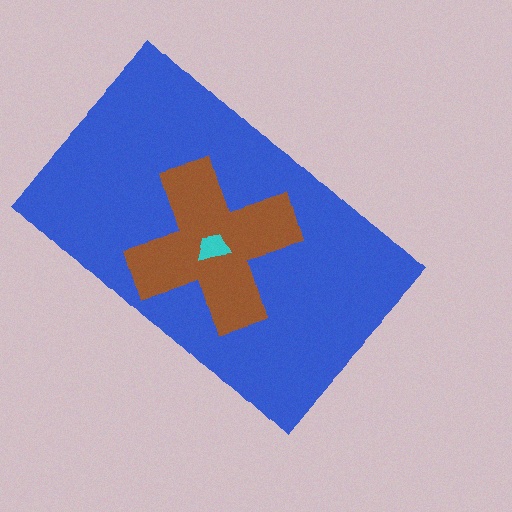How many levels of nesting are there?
3.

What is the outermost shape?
The blue rectangle.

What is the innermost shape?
The cyan trapezoid.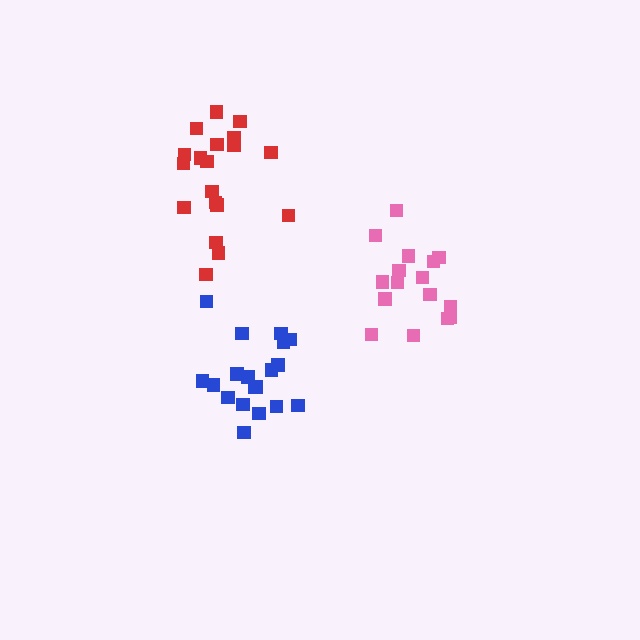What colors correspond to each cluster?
The clusters are colored: blue, red, pink.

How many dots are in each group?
Group 1: 19 dots, Group 2: 19 dots, Group 3: 16 dots (54 total).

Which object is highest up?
The red cluster is topmost.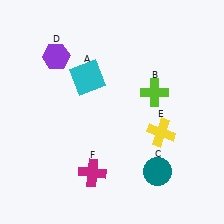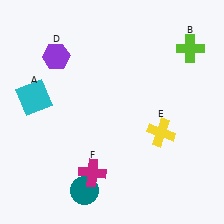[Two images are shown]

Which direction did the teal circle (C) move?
The teal circle (C) moved left.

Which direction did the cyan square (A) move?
The cyan square (A) moved left.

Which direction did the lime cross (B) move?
The lime cross (B) moved up.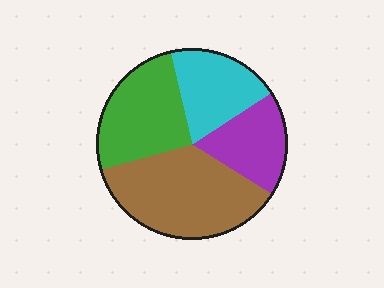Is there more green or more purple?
Green.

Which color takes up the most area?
Brown, at roughly 35%.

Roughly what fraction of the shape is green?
Green covers about 25% of the shape.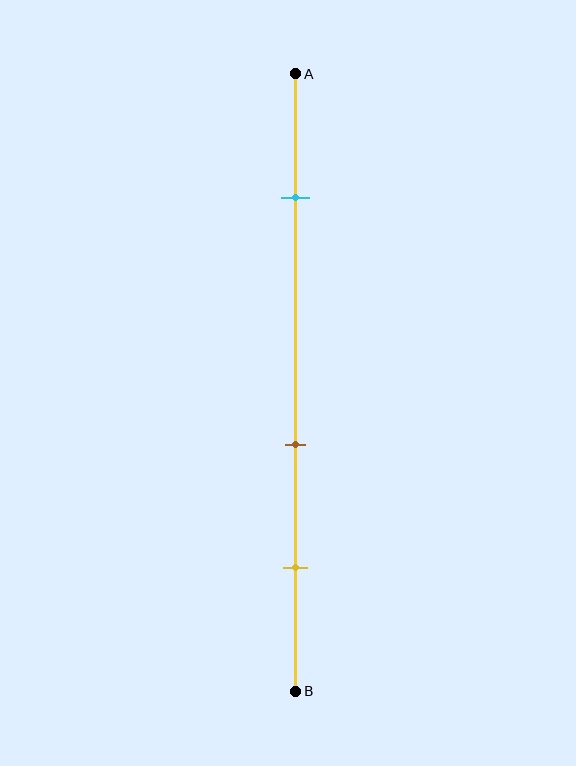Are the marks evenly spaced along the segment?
No, the marks are not evenly spaced.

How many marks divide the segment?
There are 3 marks dividing the segment.